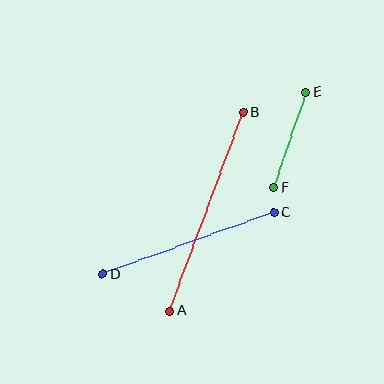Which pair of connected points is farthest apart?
Points A and B are farthest apart.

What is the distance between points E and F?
The distance is approximately 101 pixels.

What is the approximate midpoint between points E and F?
The midpoint is at approximately (290, 140) pixels.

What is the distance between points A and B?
The distance is approximately 211 pixels.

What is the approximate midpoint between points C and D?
The midpoint is at approximately (188, 243) pixels.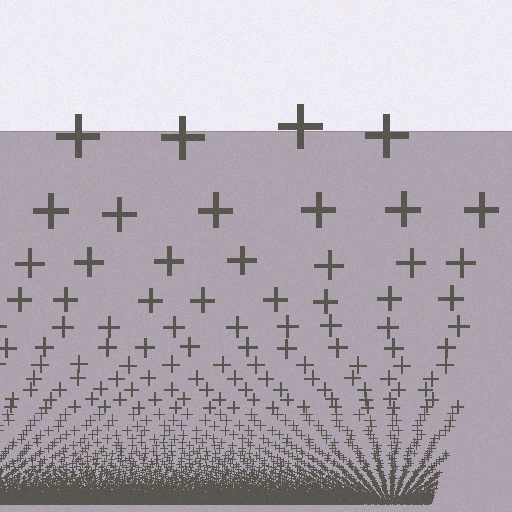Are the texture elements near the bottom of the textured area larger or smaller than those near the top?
Smaller. The gradient is inverted — elements near the bottom are smaller and denser.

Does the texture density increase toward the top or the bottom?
Density increases toward the bottom.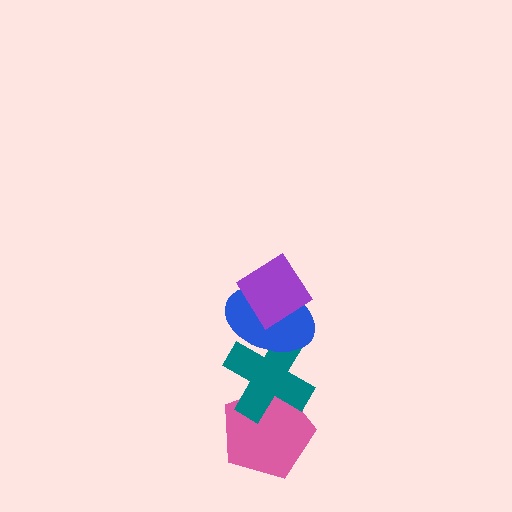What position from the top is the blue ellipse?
The blue ellipse is 2nd from the top.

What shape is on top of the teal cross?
The blue ellipse is on top of the teal cross.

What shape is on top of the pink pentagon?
The teal cross is on top of the pink pentagon.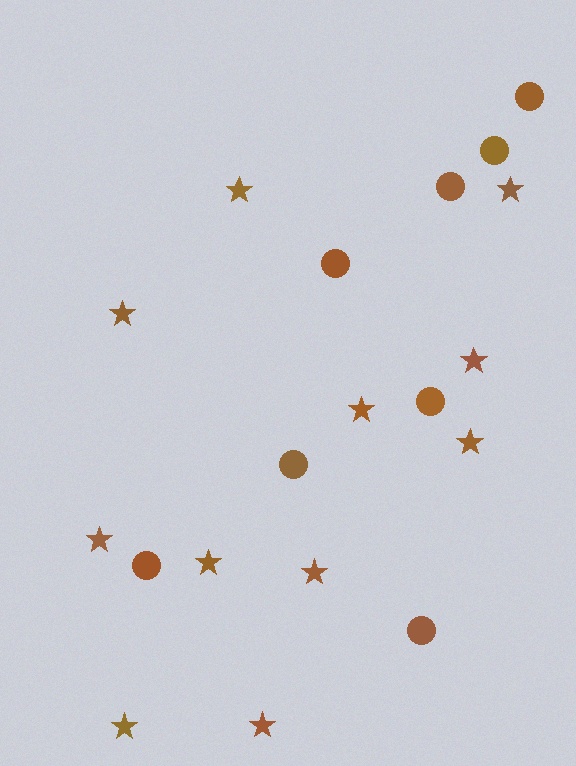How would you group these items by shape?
There are 2 groups: one group of stars (11) and one group of circles (8).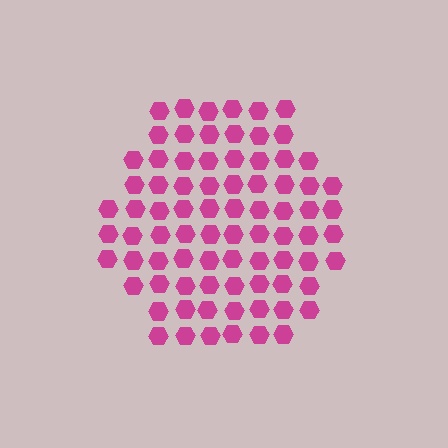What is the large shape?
The large shape is a hexagon.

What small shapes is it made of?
It is made of small hexagons.